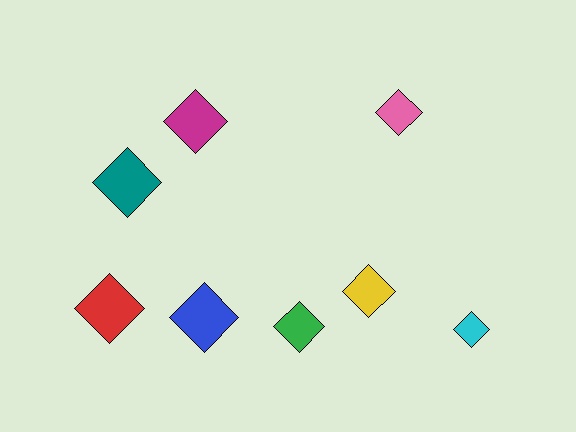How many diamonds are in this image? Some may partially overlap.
There are 8 diamonds.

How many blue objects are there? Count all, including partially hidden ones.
There is 1 blue object.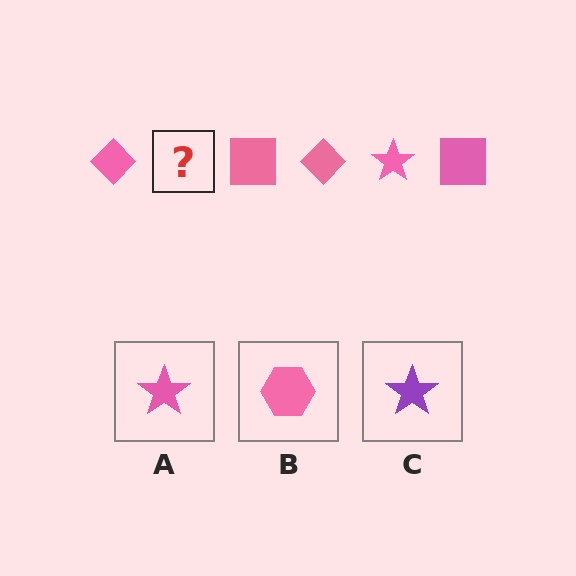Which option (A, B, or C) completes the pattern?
A.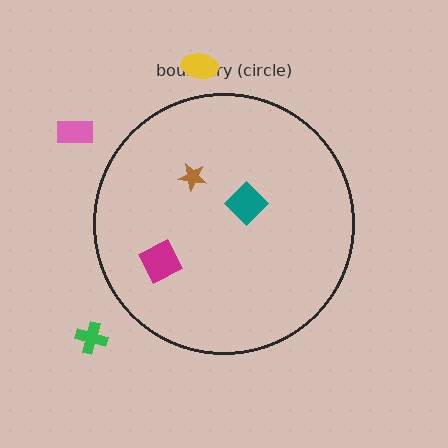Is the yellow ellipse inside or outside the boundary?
Outside.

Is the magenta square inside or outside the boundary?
Inside.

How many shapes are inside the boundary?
3 inside, 3 outside.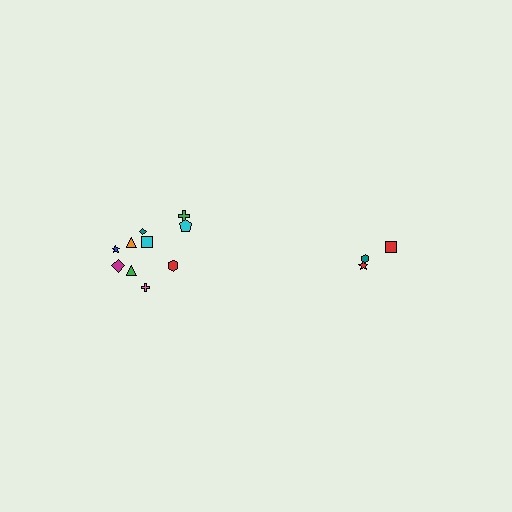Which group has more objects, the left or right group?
The left group.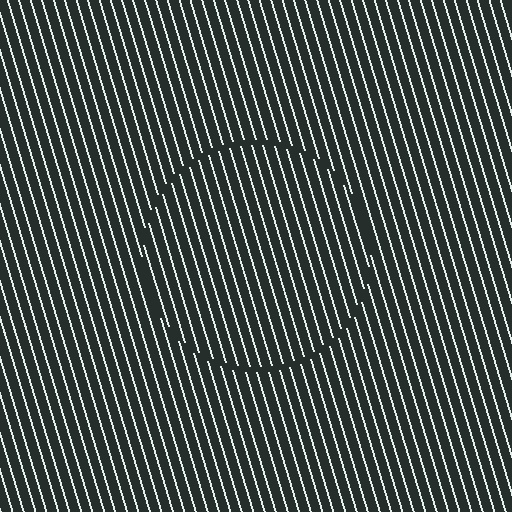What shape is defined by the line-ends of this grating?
An illusory circle. The interior of the shape contains the same grating, shifted by half a period — the contour is defined by the phase discontinuity where line-ends from the inner and outer gratings abut.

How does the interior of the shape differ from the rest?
The interior of the shape contains the same grating, shifted by half a period — the contour is defined by the phase discontinuity where line-ends from the inner and outer gratings abut.